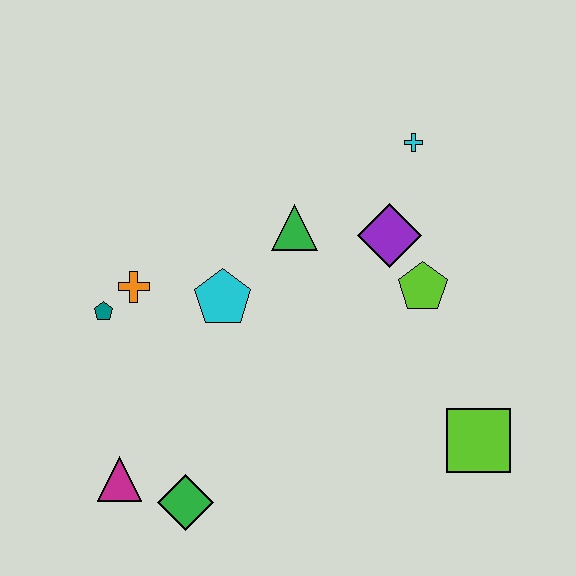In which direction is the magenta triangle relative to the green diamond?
The magenta triangle is to the left of the green diamond.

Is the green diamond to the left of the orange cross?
No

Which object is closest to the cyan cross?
The purple diamond is closest to the cyan cross.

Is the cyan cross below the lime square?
No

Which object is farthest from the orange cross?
The lime square is farthest from the orange cross.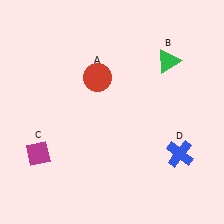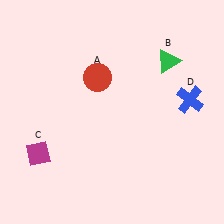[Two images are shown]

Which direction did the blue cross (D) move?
The blue cross (D) moved up.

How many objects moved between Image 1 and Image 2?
1 object moved between the two images.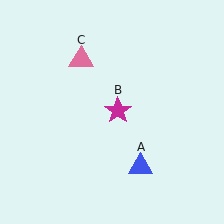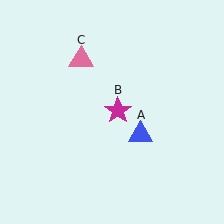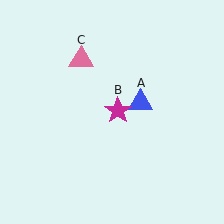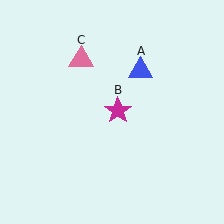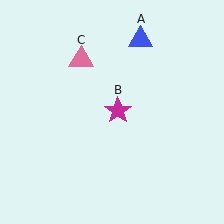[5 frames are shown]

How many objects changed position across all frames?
1 object changed position: blue triangle (object A).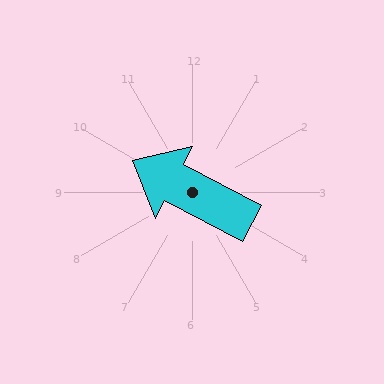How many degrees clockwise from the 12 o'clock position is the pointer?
Approximately 298 degrees.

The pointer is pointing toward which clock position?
Roughly 10 o'clock.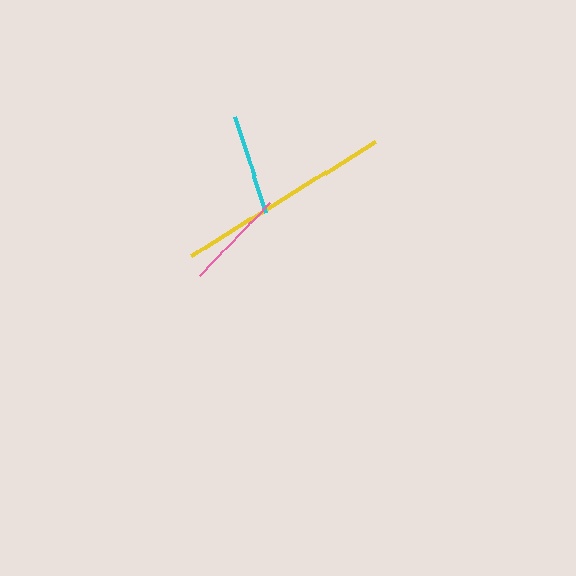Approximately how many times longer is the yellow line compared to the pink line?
The yellow line is approximately 2.1 times the length of the pink line.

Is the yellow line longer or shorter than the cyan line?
The yellow line is longer than the cyan line.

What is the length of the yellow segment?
The yellow segment is approximately 216 pixels long.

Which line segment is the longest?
The yellow line is the longest at approximately 216 pixels.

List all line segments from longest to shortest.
From longest to shortest: yellow, cyan, pink.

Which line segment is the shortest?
The pink line is the shortest at approximately 101 pixels.